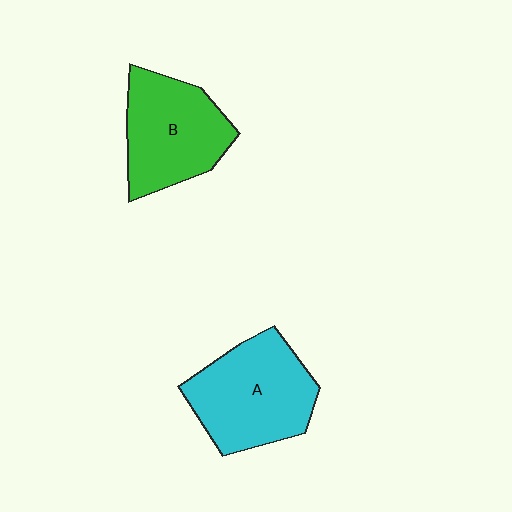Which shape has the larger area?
Shape A (cyan).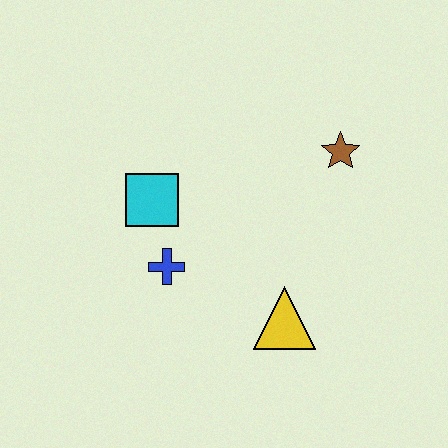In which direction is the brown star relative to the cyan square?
The brown star is to the right of the cyan square.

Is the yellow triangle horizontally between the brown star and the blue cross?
Yes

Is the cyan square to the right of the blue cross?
No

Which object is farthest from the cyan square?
The brown star is farthest from the cyan square.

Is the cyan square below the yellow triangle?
No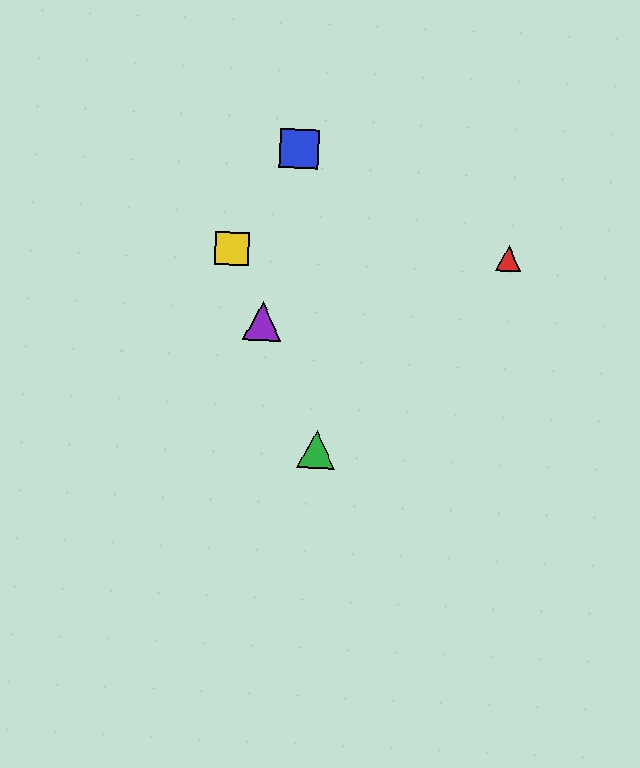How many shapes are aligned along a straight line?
3 shapes (the green triangle, the yellow square, the purple triangle) are aligned along a straight line.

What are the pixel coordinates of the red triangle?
The red triangle is at (509, 258).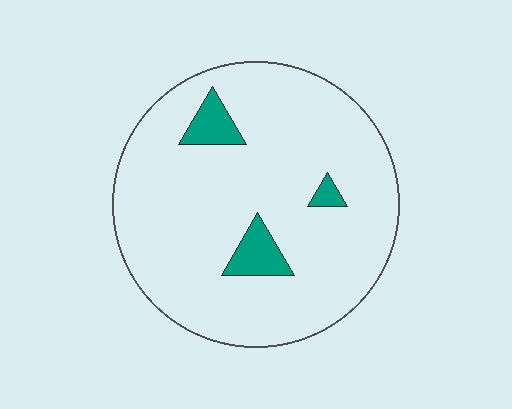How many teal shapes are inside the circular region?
3.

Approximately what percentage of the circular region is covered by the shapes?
Approximately 10%.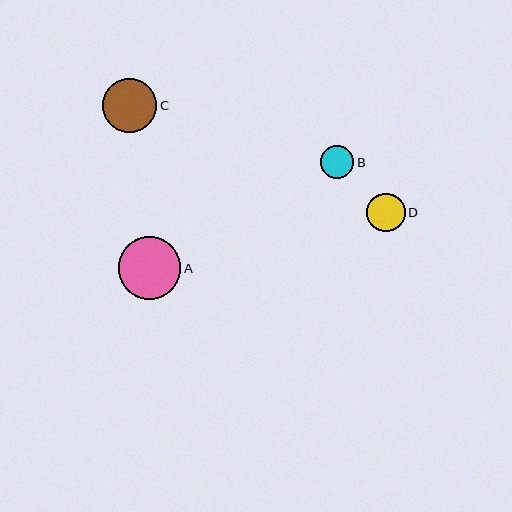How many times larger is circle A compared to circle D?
Circle A is approximately 1.6 times the size of circle D.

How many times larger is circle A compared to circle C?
Circle A is approximately 1.2 times the size of circle C.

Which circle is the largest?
Circle A is the largest with a size of approximately 63 pixels.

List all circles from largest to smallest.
From largest to smallest: A, C, D, B.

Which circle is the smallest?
Circle B is the smallest with a size of approximately 33 pixels.